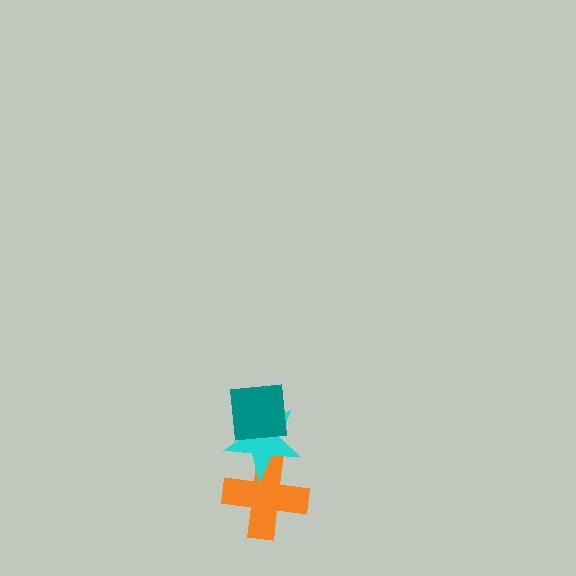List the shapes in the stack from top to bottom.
From top to bottom: the teal square, the cyan star, the orange cross.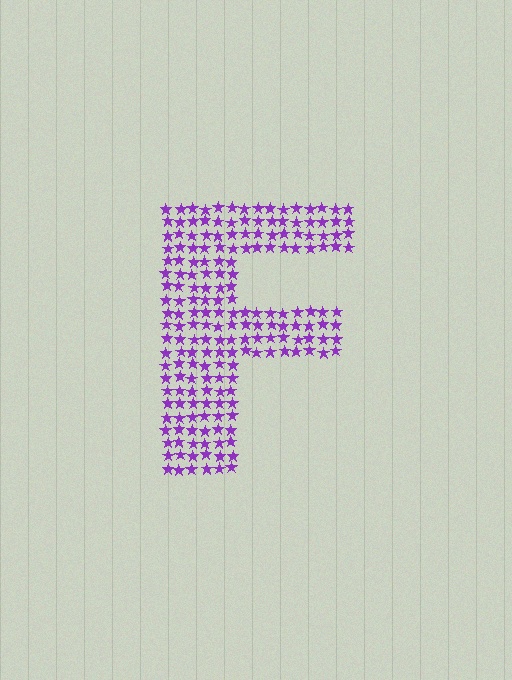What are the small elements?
The small elements are stars.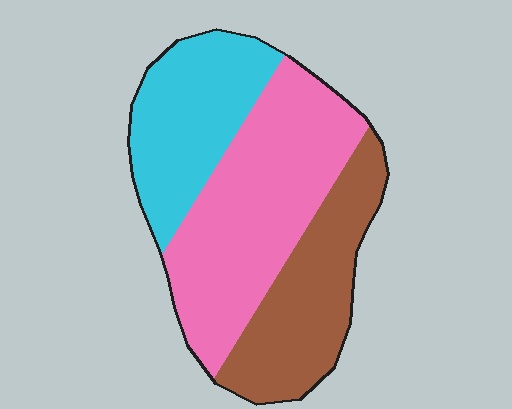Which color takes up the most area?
Pink, at roughly 45%.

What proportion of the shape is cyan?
Cyan covers 27% of the shape.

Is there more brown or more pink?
Pink.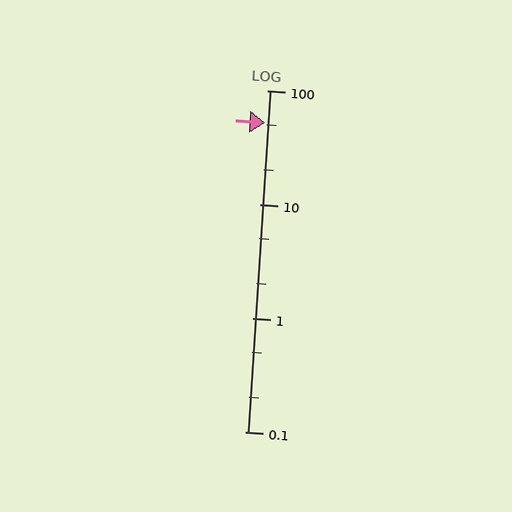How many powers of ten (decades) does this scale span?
The scale spans 3 decades, from 0.1 to 100.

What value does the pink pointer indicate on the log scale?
The pointer indicates approximately 52.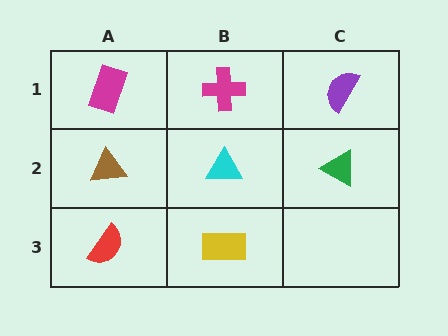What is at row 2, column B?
A cyan triangle.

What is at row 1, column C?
A purple semicircle.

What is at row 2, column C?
A green triangle.